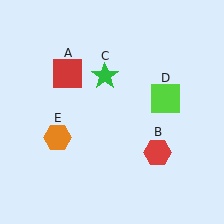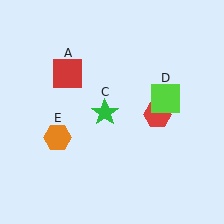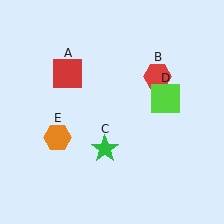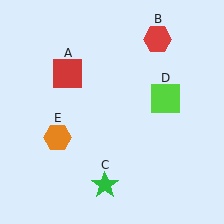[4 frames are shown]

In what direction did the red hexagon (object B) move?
The red hexagon (object B) moved up.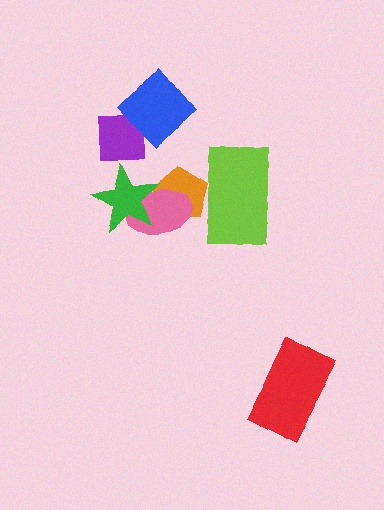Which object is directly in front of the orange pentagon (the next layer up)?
The pink ellipse is directly in front of the orange pentagon.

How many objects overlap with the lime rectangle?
1 object overlaps with the lime rectangle.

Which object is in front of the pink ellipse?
The green star is in front of the pink ellipse.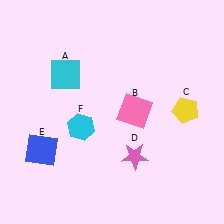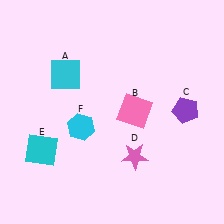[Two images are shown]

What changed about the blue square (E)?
In Image 1, E is blue. In Image 2, it changed to cyan.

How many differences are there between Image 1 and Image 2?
There are 2 differences between the two images.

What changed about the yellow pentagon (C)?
In Image 1, C is yellow. In Image 2, it changed to purple.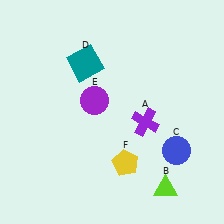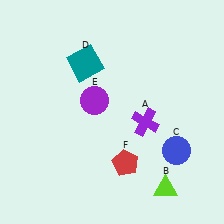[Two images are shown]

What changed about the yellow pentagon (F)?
In Image 1, F is yellow. In Image 2, it changed to red.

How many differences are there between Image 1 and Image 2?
There is 1 difference between the two images.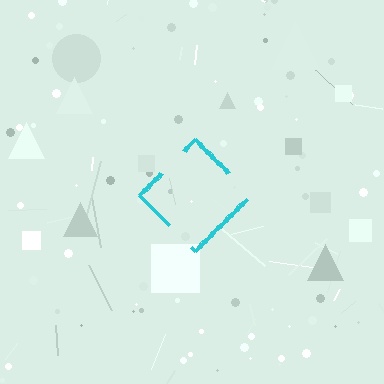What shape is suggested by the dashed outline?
The dashed outline suggests a diamond.